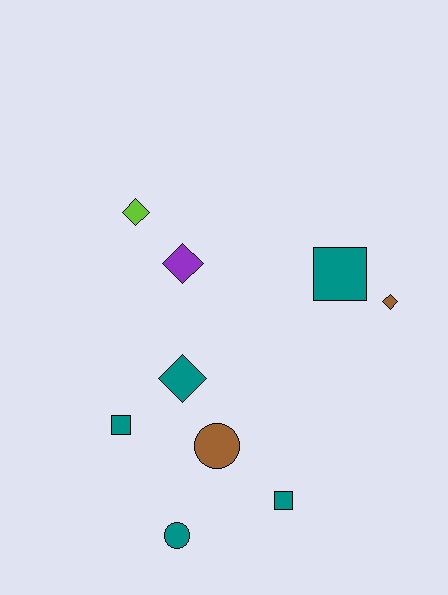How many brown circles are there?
There is 1 brown circle.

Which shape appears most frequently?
Diamond, with 4 objects.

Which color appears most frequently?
Teal, with 5 objects.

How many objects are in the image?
There are 9 objects.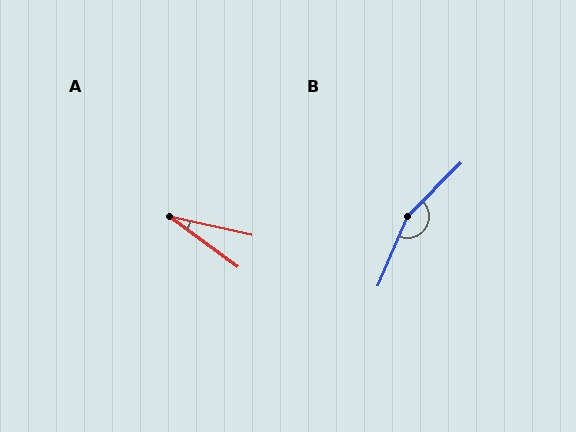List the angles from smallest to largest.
A (23°), B (159°).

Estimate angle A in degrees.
Approximately 23 degrees.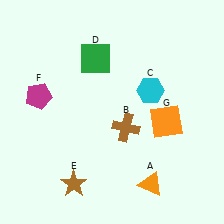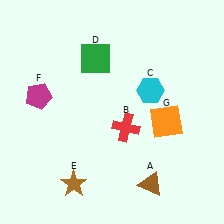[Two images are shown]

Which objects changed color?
A changed from orange to brown. B changed from brown to red.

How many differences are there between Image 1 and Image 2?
There are 2 differences between the two images.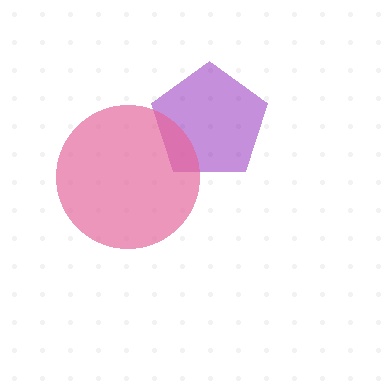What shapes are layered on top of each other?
The layered shapes are: a purple pentagon, a pink circle.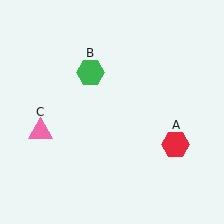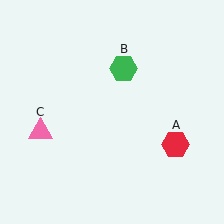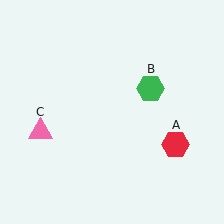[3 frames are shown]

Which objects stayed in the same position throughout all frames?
Red hexagon (object A) and pink triangle (object C) remained stationary.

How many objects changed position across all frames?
1 object changed position: green hexagon (object B).